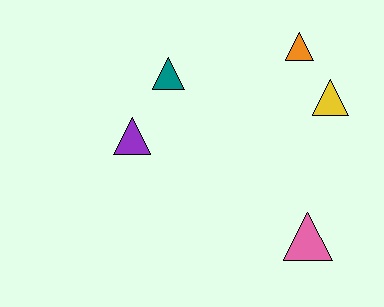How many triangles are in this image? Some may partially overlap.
There are 5 triangles.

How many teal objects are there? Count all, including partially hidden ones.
There is 1 teal object.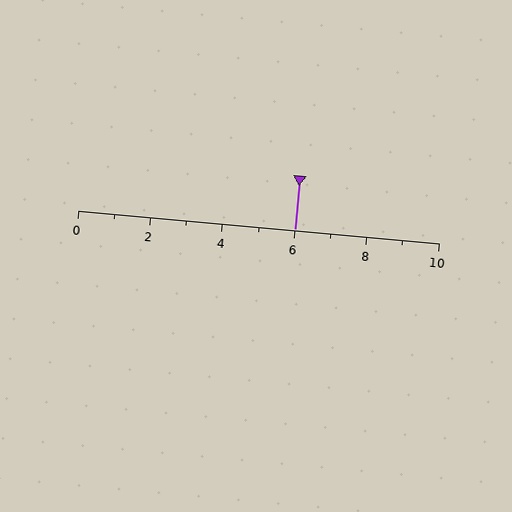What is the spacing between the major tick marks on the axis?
The major ticks are spaced 2 apart.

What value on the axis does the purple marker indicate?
The marker indicates approximately 6.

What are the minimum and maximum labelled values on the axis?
The axis runs from 0 to 10.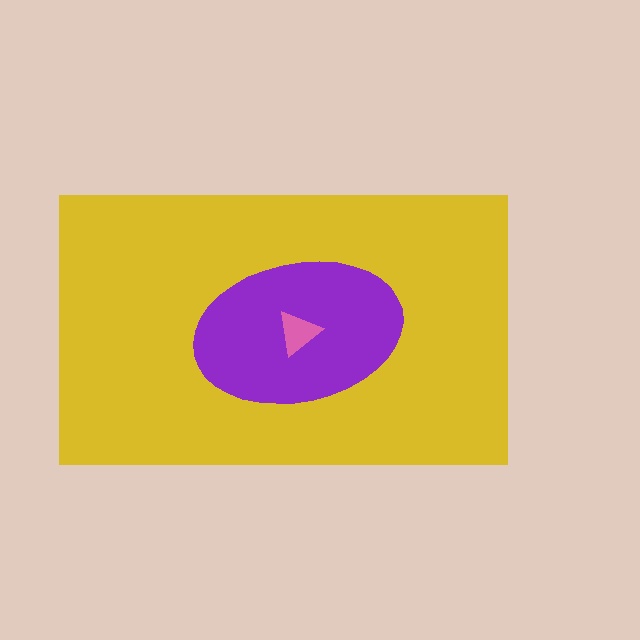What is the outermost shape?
The yellow rectangle.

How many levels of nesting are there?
3.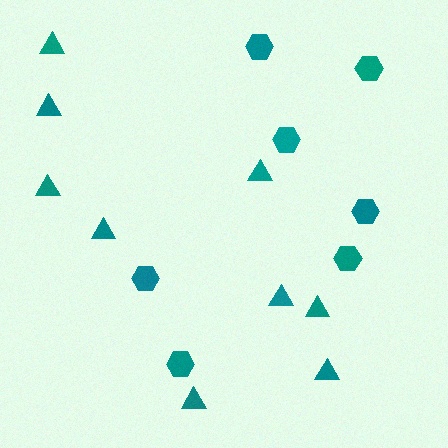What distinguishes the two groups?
There are 2 groups: one group of triangles (9) and one group of hexagons (7).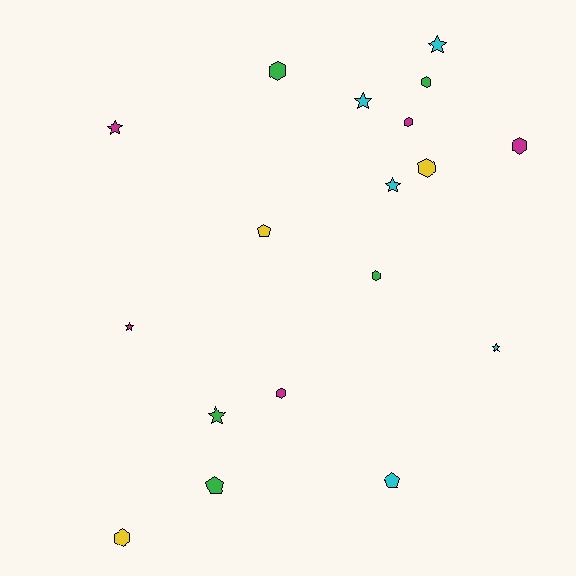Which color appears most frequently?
Cyan, with 5 objects.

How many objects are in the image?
There are 18 objects.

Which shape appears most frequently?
Hexagon, with 8 objects.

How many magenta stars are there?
There are 2 magenta stars.